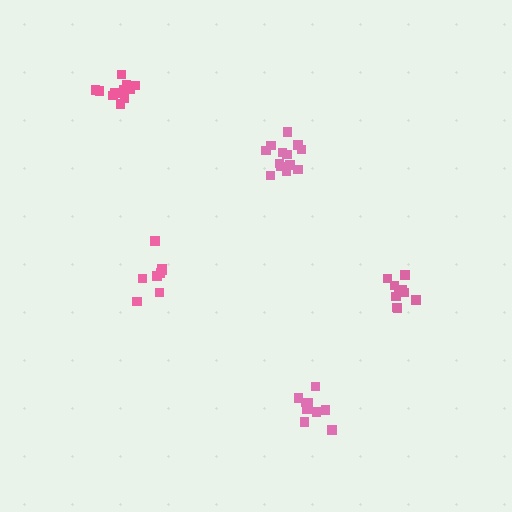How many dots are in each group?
Group 1: 13 dots, Group 2: 8 dots, Group 3: 9 dots, Group 4: 11 dots, Group 5: 10 dots (51 total).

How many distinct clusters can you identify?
There are 5 distinct clusters.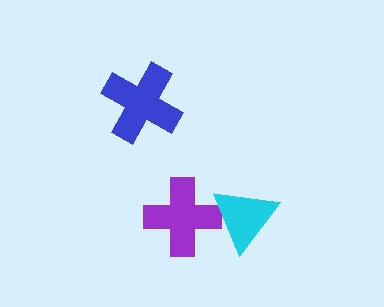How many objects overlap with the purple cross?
1 object overlaps with the purple cross.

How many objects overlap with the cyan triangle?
1 object overlaps with the cyan triangle.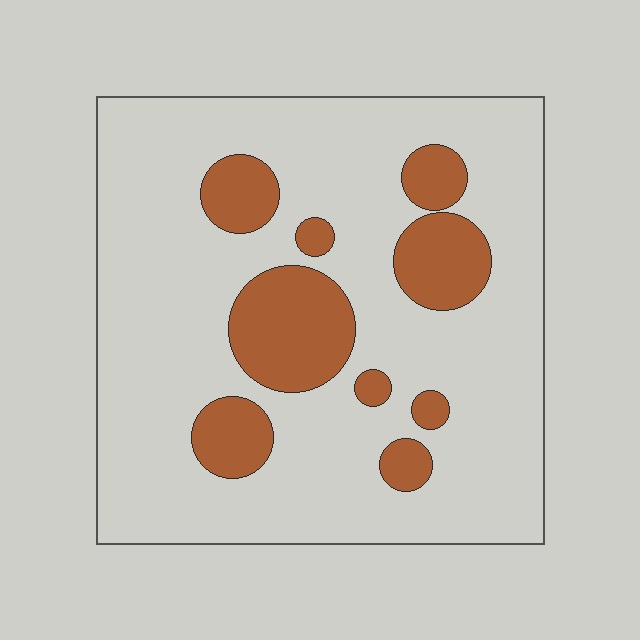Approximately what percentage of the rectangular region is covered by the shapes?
Approximately 20%.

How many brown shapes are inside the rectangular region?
9.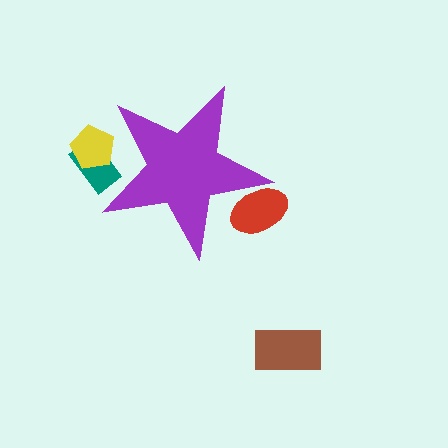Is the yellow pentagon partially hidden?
Yes, the yellow pentagon is partially hidden behind the purple star.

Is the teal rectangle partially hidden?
Yes, the teal rectangle is partially hidden behind the purple star.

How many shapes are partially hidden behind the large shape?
3 shapes are partially hidden.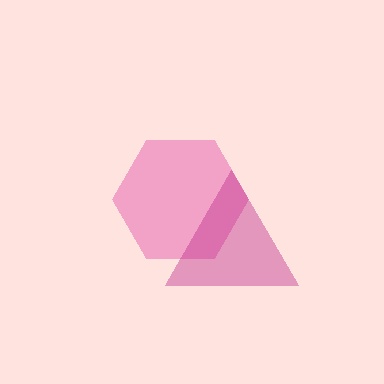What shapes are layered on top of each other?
The layered shapes are: a pink hexagon, a magenta triangle.